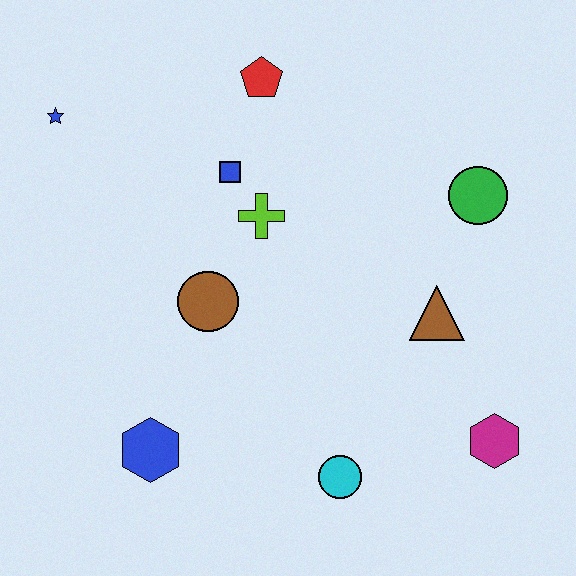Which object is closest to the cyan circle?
The magenta hexagon is closest to the cyan circle.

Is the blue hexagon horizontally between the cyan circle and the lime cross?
No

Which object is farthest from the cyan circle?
The blue star is farthest from the cyan circle.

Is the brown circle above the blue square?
No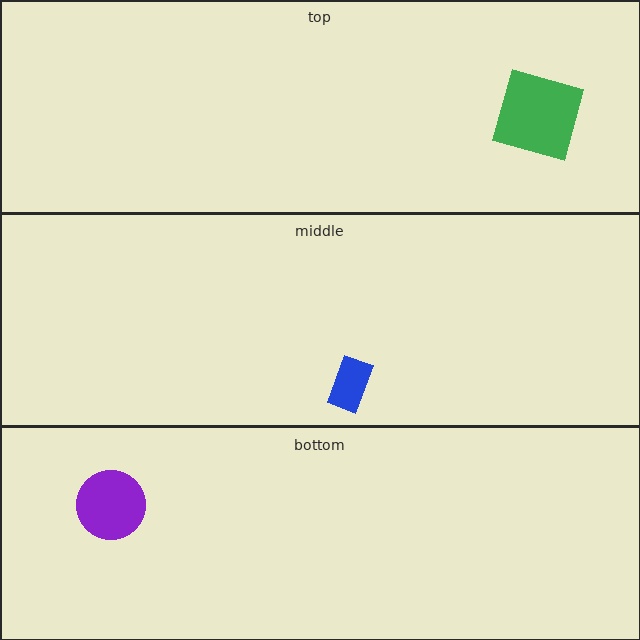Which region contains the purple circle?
The bottom region.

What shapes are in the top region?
The green square.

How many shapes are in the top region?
1.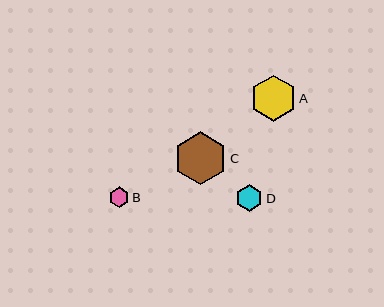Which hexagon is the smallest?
Hexagon B is the smallest with a size of approximately 21 pixels.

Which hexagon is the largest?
Hexagon C is the largest with a size of approximately 53 pixels.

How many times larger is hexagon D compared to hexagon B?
Hexagon D is approximately 1.3 times the size of hexagon B.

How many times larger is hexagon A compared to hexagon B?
Hexagon A is approximately 2.2 times the size of hexagon B.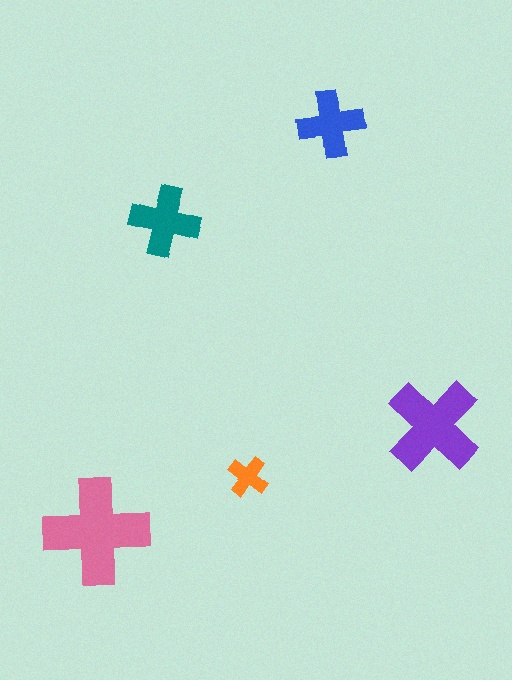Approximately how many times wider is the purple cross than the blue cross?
About 1.5 times wider.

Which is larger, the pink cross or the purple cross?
The pink one.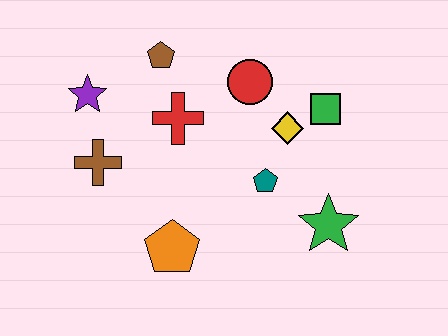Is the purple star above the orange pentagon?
Yes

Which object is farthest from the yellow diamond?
The purple star is farthest from the yellow diamond.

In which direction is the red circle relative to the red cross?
The red circle is to the right of the red cross.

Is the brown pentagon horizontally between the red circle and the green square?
No